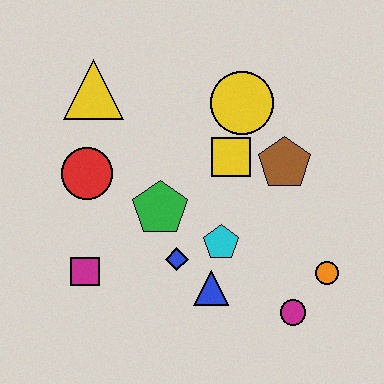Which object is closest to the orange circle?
The magenta circle is closest to the orange circle.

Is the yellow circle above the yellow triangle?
No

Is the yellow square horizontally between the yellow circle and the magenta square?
Yes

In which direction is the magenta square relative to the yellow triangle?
The magenta square is below the yellow triangle.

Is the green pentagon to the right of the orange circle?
No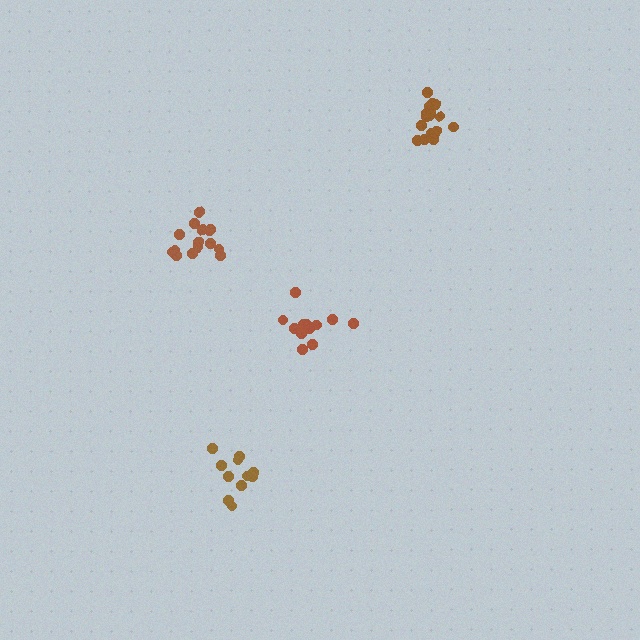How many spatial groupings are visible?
There are 4 spatial groupings.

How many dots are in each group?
Group 1: 11 dots, Group 2: 13 dots, Group 3: 17 dots, Group 4: 15 dots (56 total).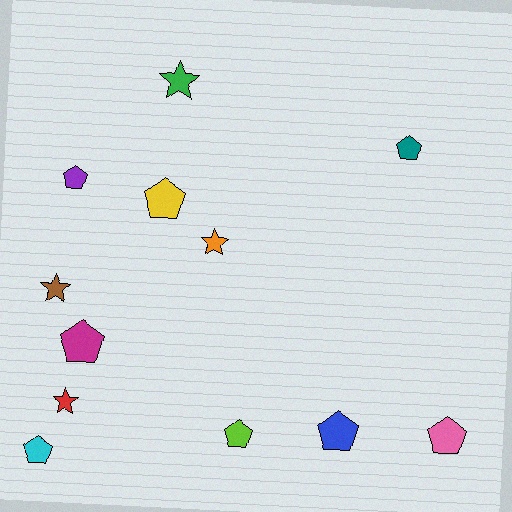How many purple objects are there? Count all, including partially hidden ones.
There is 1 purple object.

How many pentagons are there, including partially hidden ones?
There are 8 pentagons.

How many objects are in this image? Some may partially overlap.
There are 12 objects.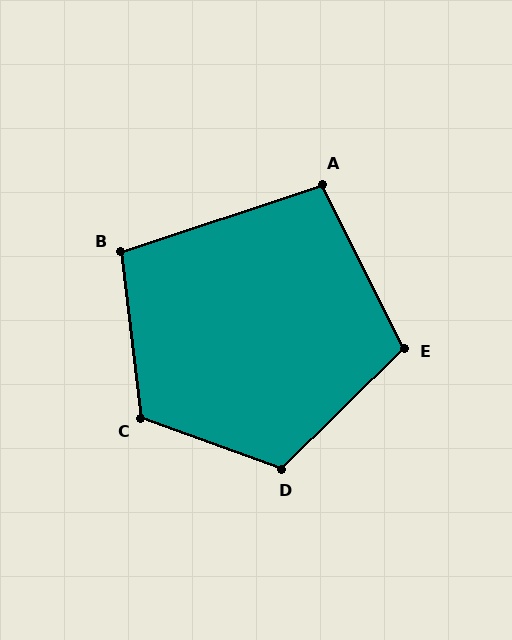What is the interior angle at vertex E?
Approximately 108 degrees (obtuse).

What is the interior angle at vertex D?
Approximately 116 degrees (obtuse).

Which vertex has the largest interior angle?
C, at approximately 117 degrees.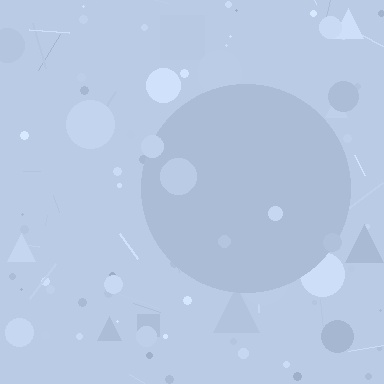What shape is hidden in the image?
A circle is hidden in the image.